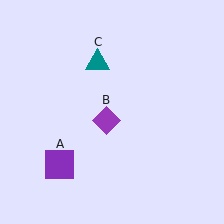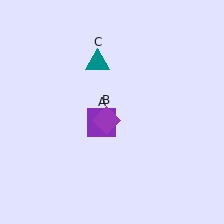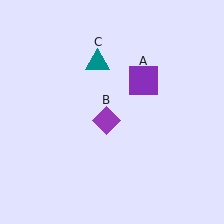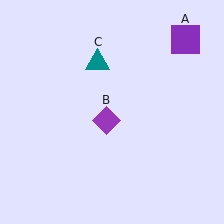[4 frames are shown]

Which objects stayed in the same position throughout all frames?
Purple diamond (object B) and teal triangle (object C) remained stationary.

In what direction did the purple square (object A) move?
The purple square (object A) moved up and to the right.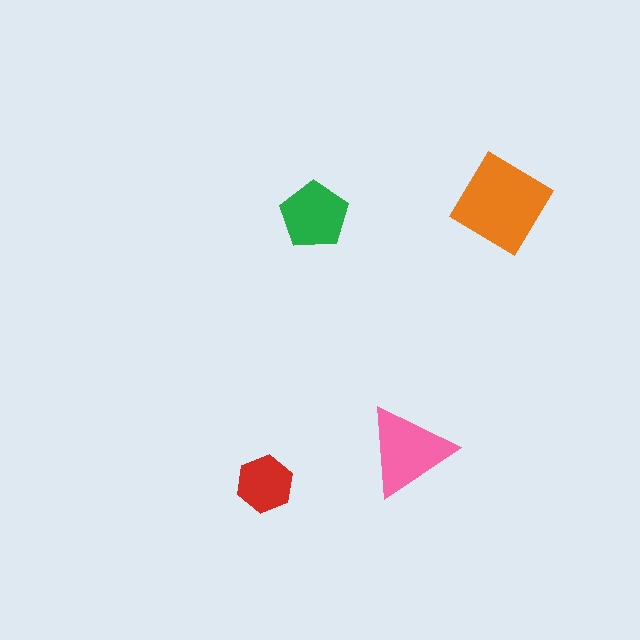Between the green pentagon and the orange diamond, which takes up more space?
The orange diamond.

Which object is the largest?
The orange diamond.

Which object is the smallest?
The red hexagon.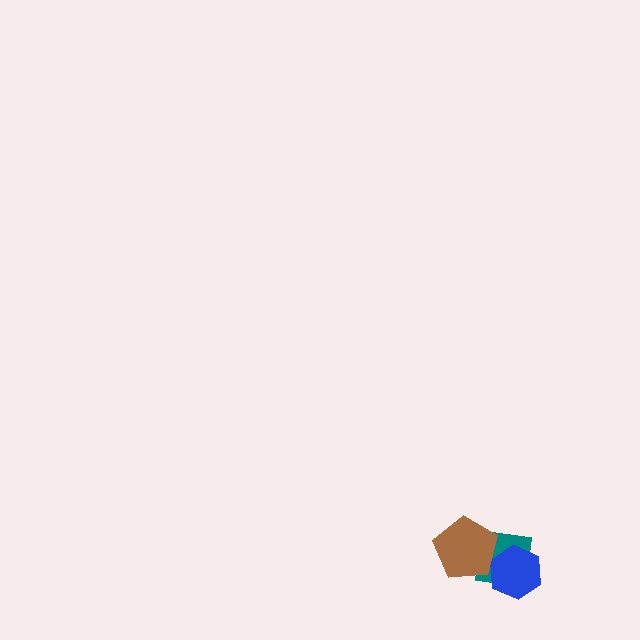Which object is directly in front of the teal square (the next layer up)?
The blue hexagon is directly in front of the teal square.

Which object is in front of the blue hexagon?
The brown pentagon is in front of the blue hexagon.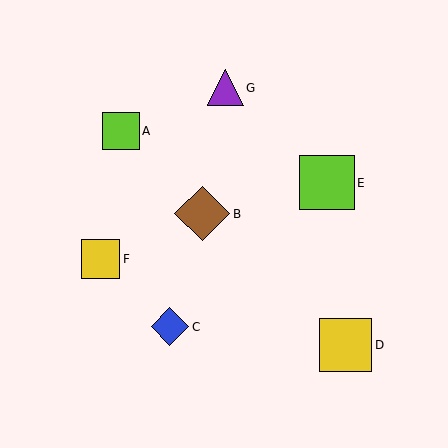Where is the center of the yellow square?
The center of the yellow square is at (100, 259).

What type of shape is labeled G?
Shape G is a purple triangle.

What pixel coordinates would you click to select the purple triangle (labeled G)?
Click at (225, 88) to select the purple triangle G.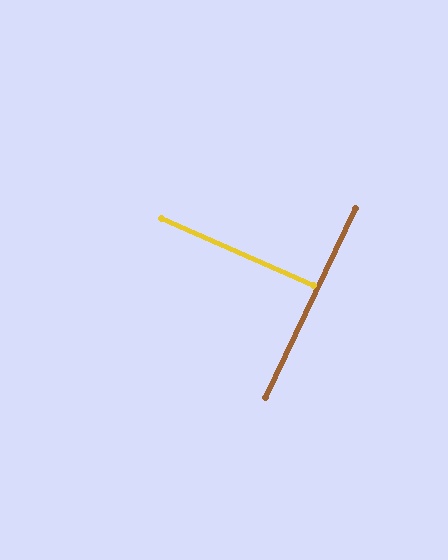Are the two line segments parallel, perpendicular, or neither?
Perpendicular — they meet at approximately 88°.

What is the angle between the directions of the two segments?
Approximately 88 degrees.